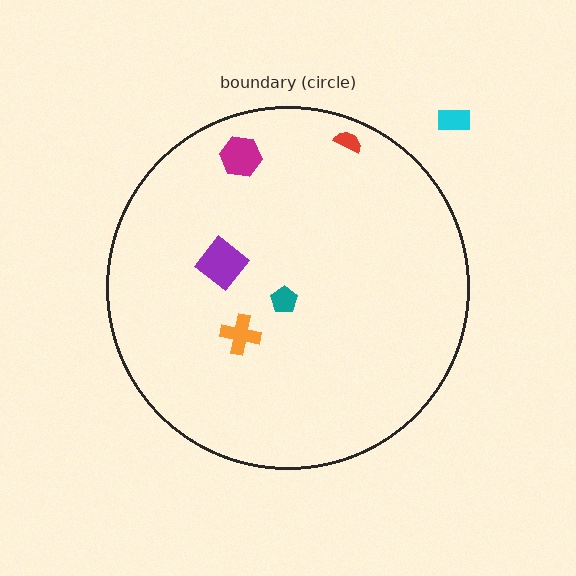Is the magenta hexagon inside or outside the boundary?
Inside.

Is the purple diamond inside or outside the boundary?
Inside.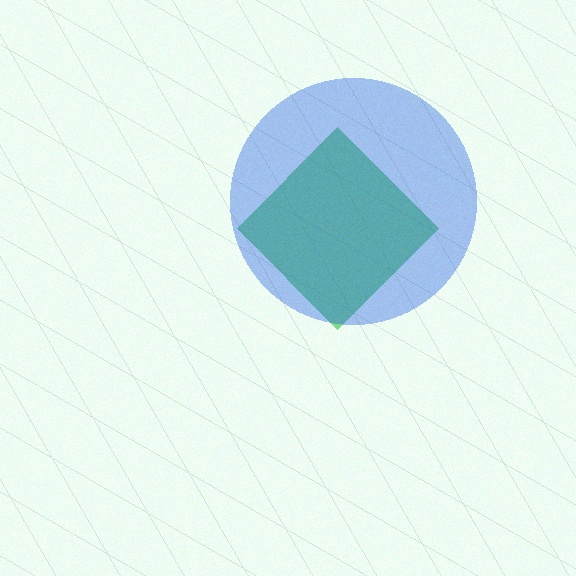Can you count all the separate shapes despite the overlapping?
Yes, there are 2 separate shapes.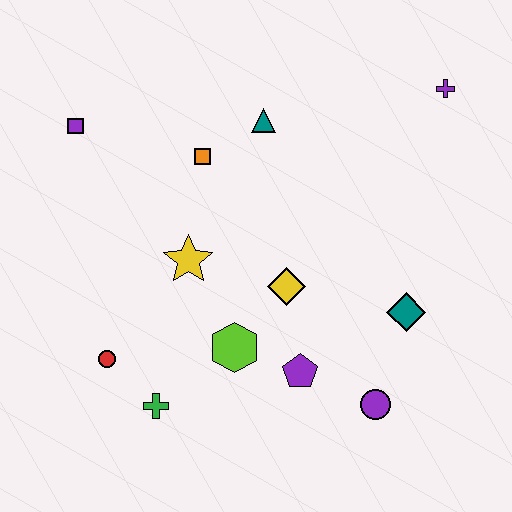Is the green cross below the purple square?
Yes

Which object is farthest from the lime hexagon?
The purple cross is farthest from the lime hexagon.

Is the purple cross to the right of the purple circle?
Yes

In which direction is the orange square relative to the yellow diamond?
The orange square is above the yellow diamond.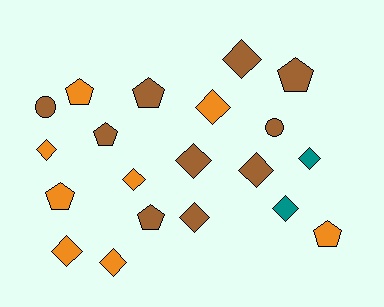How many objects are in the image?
There are 20 objects.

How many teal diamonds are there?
There are 2 teal diamonds.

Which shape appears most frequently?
Diamond, with 11 objects.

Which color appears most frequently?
Brown, with 10 objects.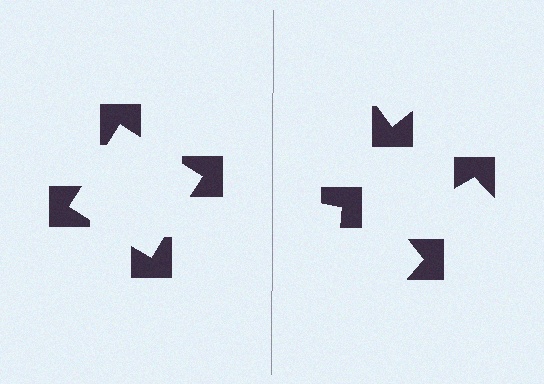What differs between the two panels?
The notched squares are positioned identically on both sides; only the wedge orientations differ. On the left they align to a square; on the right they are misaligned.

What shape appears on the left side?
An illusory square.